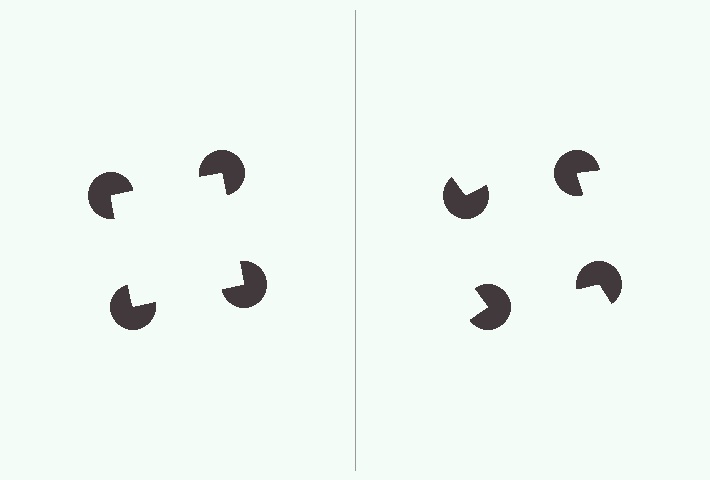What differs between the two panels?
The pac-man discs are positioned identically on both sides; only the wedge orientations differ. On the left they align to a square; on the right they are misaligned.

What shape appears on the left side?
An illusory square.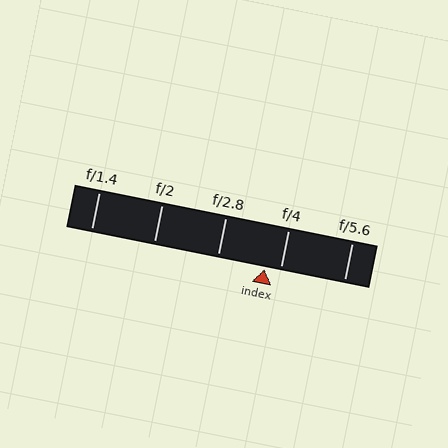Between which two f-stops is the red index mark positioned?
The index mark is between f/2.8 and f/4.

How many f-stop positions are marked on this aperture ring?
There are 5 f-stop positions marked.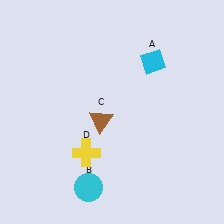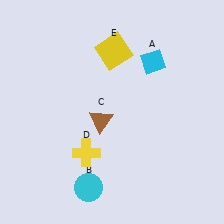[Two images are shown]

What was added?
A yellow square (E) was added in Image 2.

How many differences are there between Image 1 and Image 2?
There is 1 difference between the two images.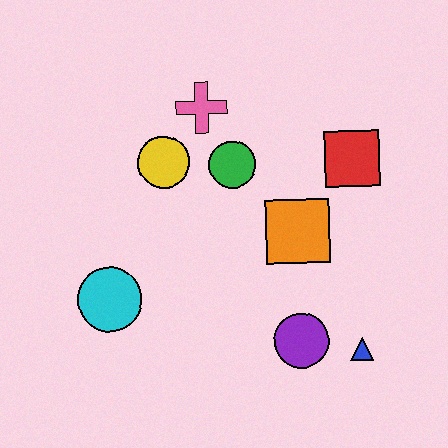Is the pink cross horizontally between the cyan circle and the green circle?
Yes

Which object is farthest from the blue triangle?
The pink cross is farthest from the blue triangle.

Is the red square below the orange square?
No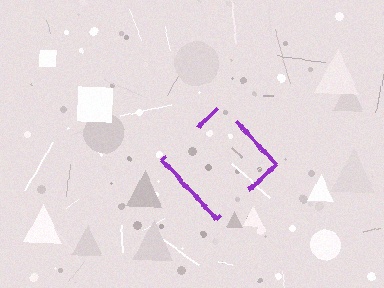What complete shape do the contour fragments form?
The contour fragments form a diamond.